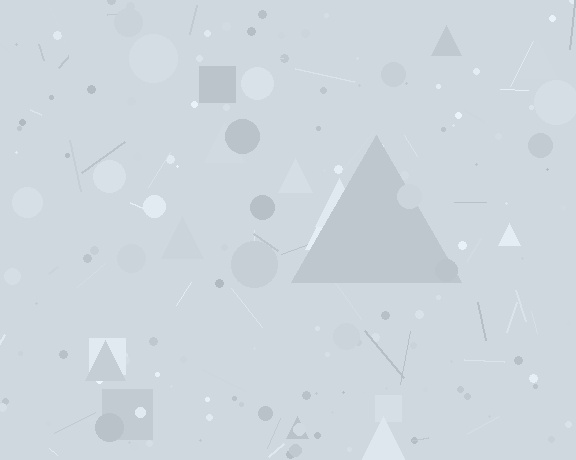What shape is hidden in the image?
A triangle is hidden in the image.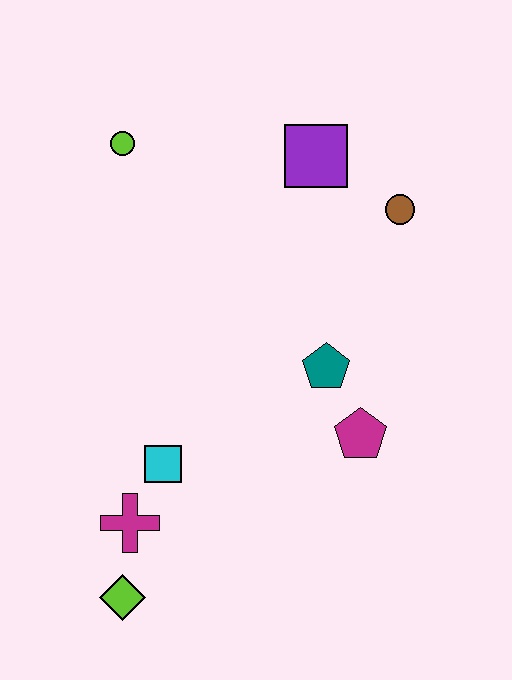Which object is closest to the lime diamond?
The magenta cross is closest to the lime diamond.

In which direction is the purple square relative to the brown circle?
The purple square is to the left of the brown circle.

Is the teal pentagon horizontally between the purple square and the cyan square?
No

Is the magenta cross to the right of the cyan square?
No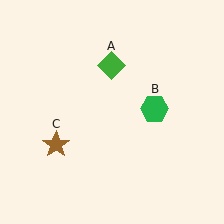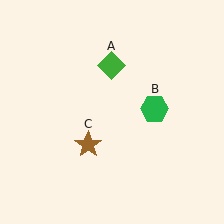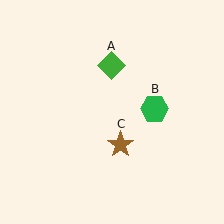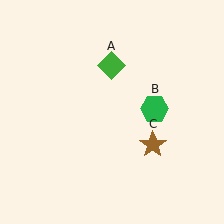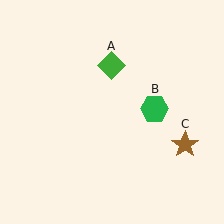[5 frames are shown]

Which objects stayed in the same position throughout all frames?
Green diamond (object A) and green hexagon (object B) remained stationary.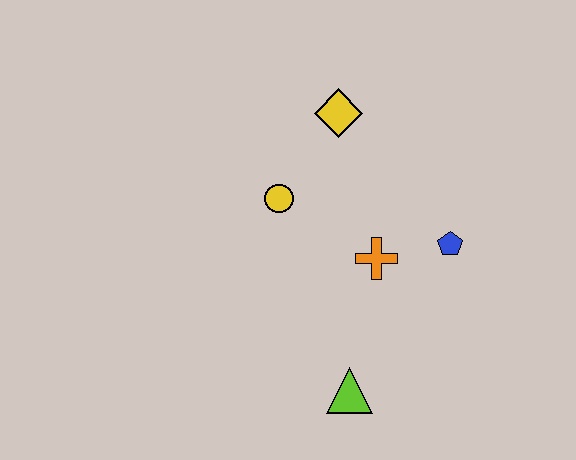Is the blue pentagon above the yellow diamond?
No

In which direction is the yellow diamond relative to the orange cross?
The yellow diamond is above the orange cross.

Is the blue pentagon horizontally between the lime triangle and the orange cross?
No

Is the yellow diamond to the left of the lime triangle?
Yes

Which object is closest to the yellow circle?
The yellow diamond is closest to the yellow circle.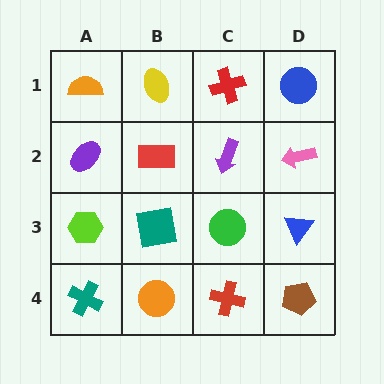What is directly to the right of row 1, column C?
A blue circle.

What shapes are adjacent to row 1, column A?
A purple ellipse (row 2, column A), a yellow ellipse (row 1, column B).